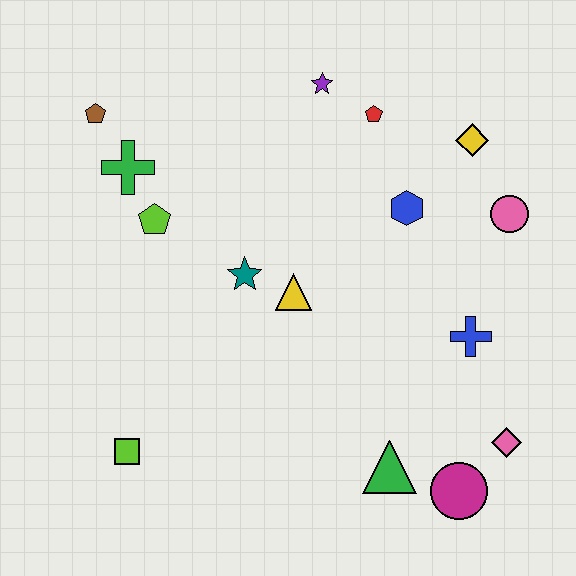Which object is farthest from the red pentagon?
The lime square is farthest from the red pentagon.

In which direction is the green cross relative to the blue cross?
The green cross is to the left of the blue cross.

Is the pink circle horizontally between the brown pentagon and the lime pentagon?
No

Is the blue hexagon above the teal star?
Yes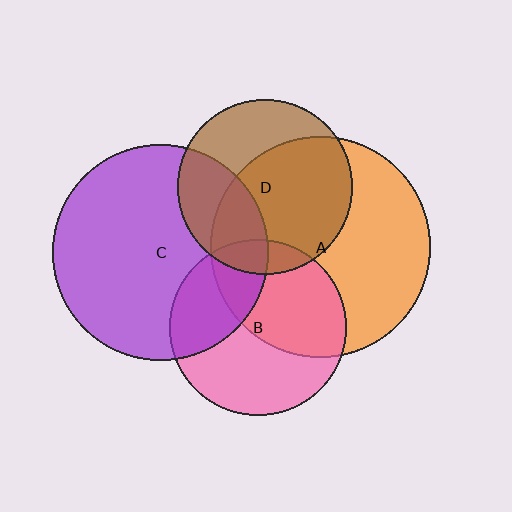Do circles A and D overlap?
Yes.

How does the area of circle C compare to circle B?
Approximately 1.5 times.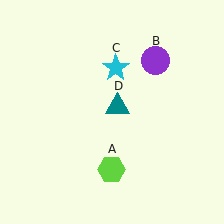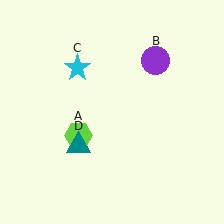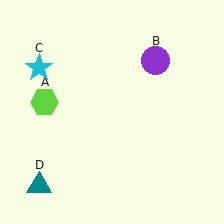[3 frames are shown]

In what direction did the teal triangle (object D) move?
The teal triangle (object D) moved down and to the left.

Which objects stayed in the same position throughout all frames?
Purple circle (object B) remained stationary.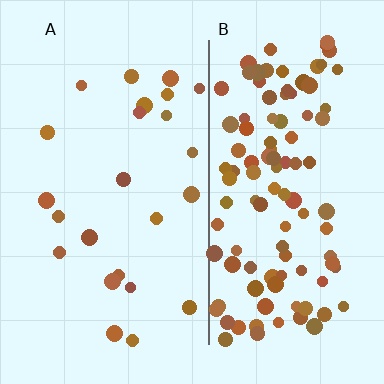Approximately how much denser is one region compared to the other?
Approximately 4.6× — region B over region A.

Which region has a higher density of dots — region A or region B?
B (the right).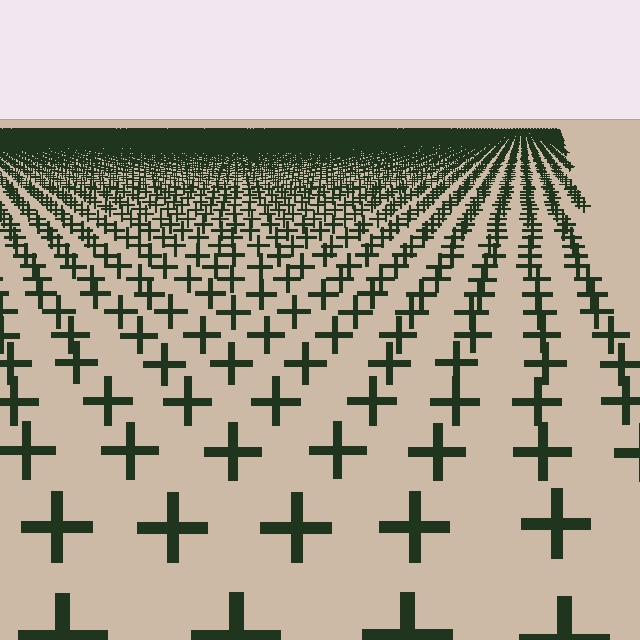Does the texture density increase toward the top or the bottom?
Density increases toward the top.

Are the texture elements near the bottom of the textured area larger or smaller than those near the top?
Larger. Near the bottom, elements are closer to the viewer and appear at a bigger on-screen size.